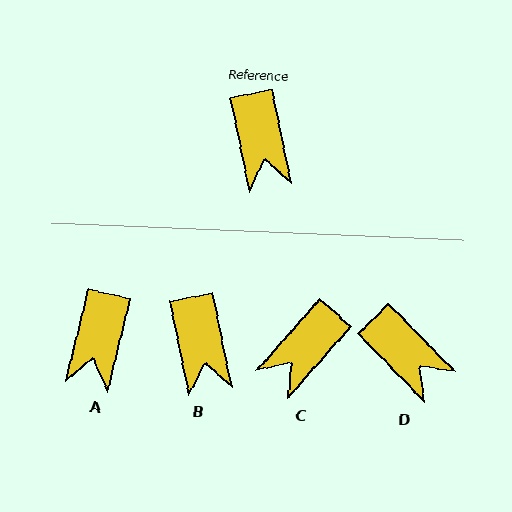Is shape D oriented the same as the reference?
No, it is off by about 33 degrees.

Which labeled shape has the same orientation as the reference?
B.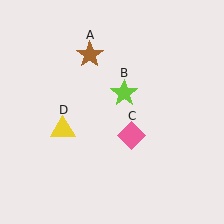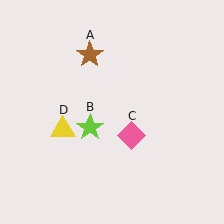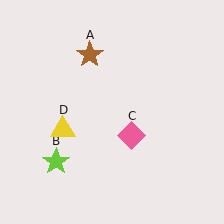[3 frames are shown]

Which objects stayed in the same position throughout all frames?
Brown star (object A) and pink diamond (object C) and yellow triangle (object D) remained stationary.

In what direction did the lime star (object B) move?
The lime star (object B) moved down and to the left.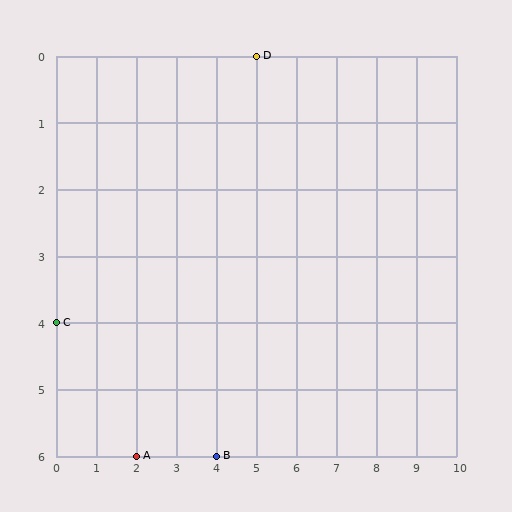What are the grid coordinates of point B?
Point B is at grid coordinates (4, 6).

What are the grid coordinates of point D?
Point D is at grid coordinates (5, 0).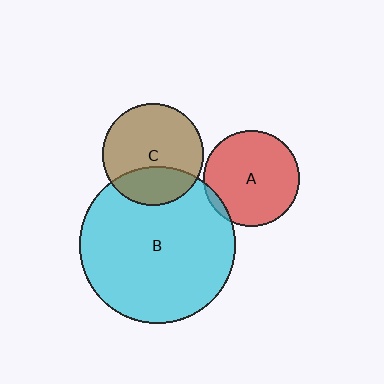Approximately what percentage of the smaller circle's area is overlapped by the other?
Approximately 30%.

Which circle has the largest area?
Circle B (cyan).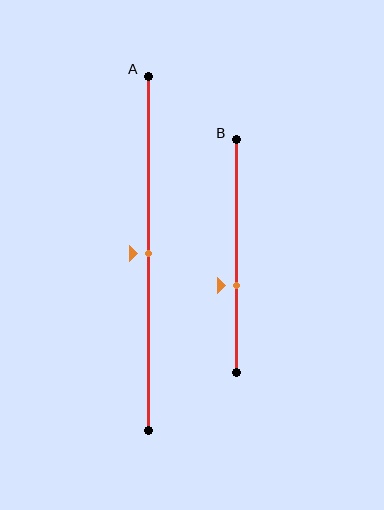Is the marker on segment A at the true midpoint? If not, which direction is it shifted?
Yes, the marker on segment A is at the true midpoint.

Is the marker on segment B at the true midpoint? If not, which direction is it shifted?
No, the marker on segment B is shifted downward by about 13% of the segment length.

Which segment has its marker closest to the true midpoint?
Segment A has its marker closest to the true midpoint.